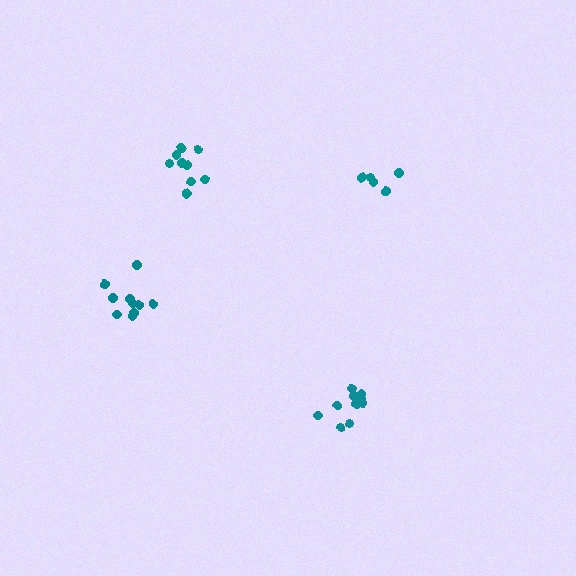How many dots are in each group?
Group 1: 9 dots, Group 2: 10 dots, Group 3: 5 dots, Group 4: 10 dots (34 total).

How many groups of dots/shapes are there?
There are 4 groups.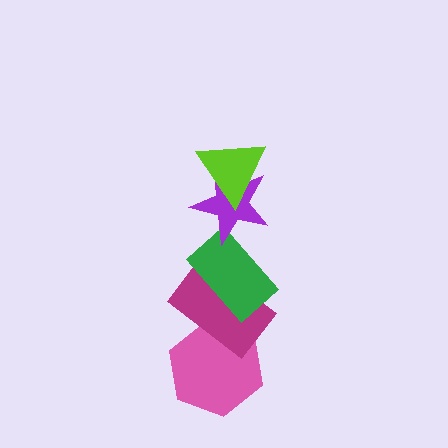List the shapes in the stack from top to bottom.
From top to bottom: the lime triangle, the purple star, the green rectangle, the magenta rectangle, the pink hexagon.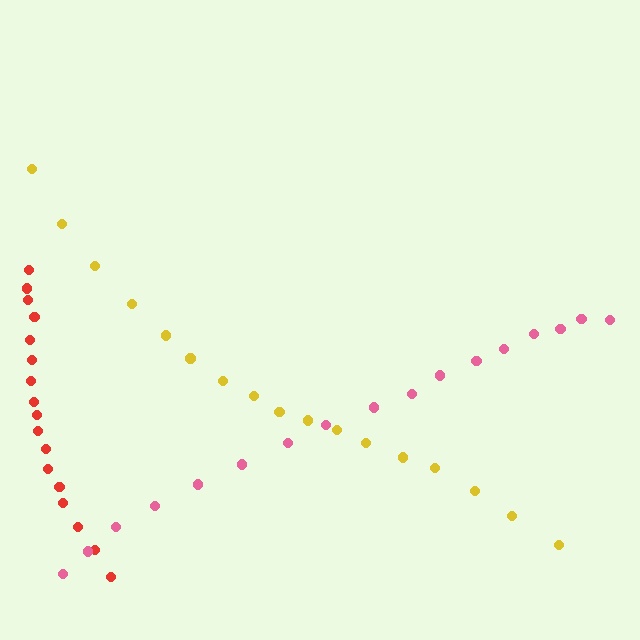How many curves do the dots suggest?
There are 3 distinct paths.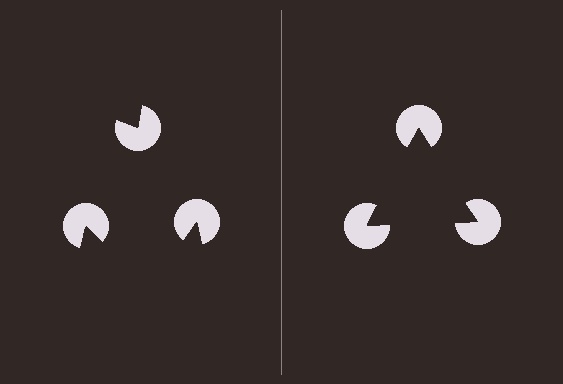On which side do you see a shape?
An illusory triangle appears on the right side. On the left side the wedge cuts are rotated, so no coherent shape forms.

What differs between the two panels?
The pac-man discs are positioned identically on both sides; only the wedge orientations differ. On the right they align to a triangle; on the left they are misaligned.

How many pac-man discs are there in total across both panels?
6 — 3 on each side.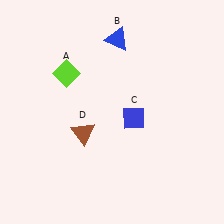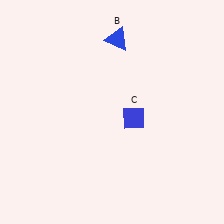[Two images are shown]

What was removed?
The lime diamond (A), the brown triangle (D) were removed in Image 2.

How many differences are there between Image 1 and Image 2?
There are 2 differences between the two images.